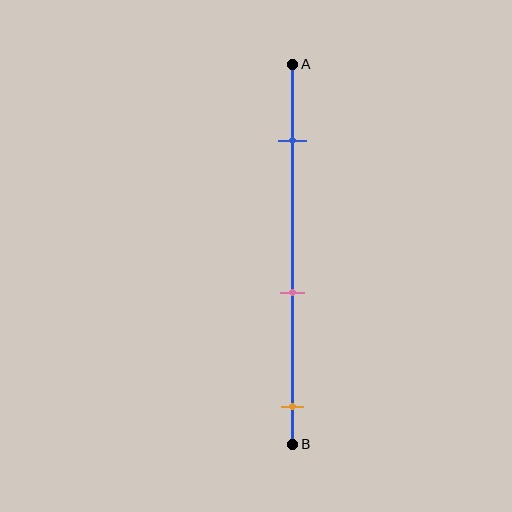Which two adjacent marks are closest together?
The pink and orange marks are the closest adjacent pair.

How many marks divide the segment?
There are 3 marks dividing the segment.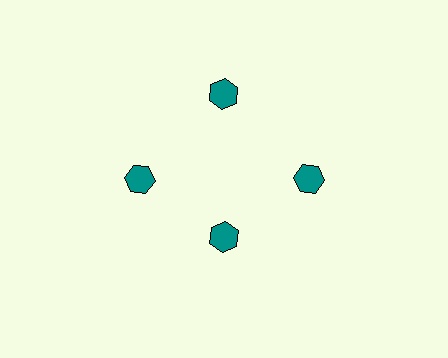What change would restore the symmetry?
The symmetry would be restored by moving it outward, back onto the ring so that all 4 hexagons sit at equal angles and equal distance from the center.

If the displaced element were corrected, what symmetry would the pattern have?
It would have 4-fold rotational symmetry — the pattern would map onto itself every 90 degrees.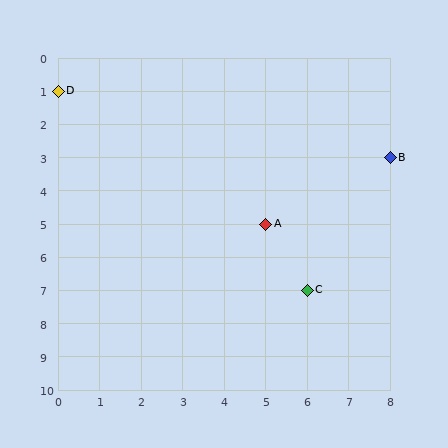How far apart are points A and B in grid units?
Points A and B are 3 columns and 2 rows apart (about 3.6 grid units diagonally).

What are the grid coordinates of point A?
Point A is at grid coordinates (5, 5).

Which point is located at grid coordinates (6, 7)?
Point C is at (6, 7).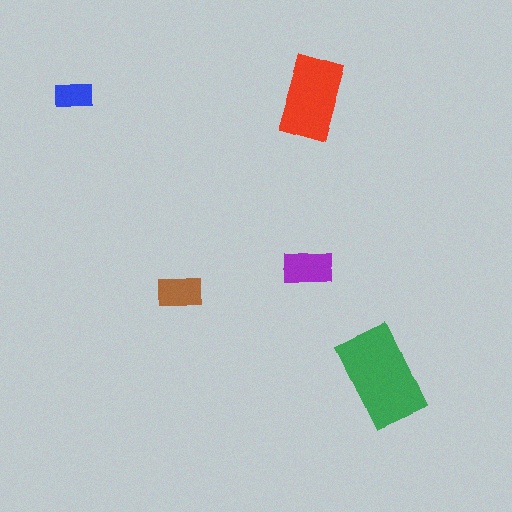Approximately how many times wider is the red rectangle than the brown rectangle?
About 2 times wider.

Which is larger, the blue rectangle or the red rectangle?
The red one.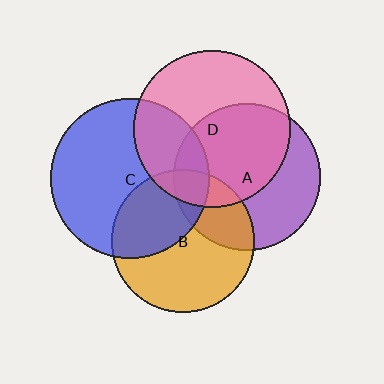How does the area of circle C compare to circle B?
Approximately 1.2 times.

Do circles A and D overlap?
Yes.